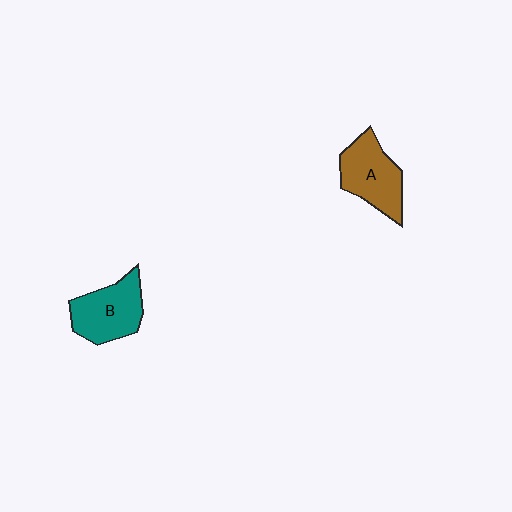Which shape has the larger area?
Shape A (brown).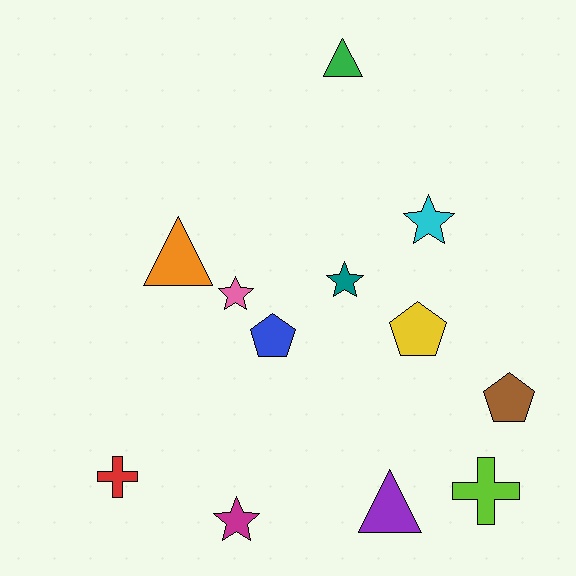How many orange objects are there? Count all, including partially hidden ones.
There is 1 orange object.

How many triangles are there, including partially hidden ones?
There are 3 triangles.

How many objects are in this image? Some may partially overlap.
There are 12 objects.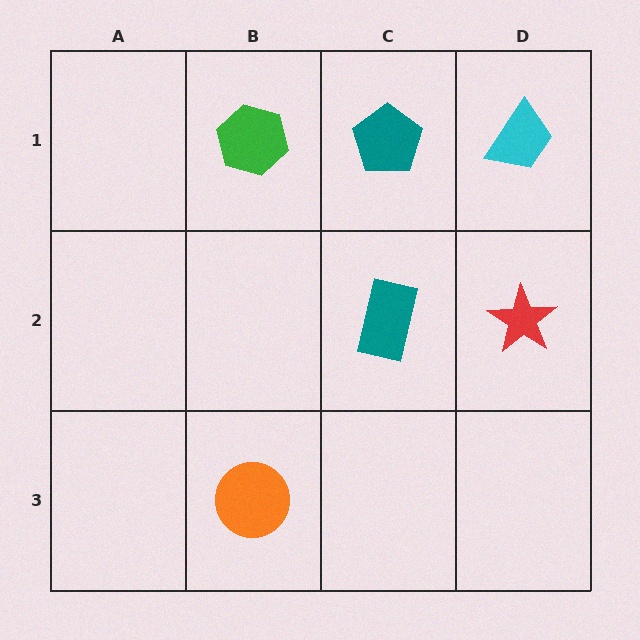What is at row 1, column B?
A green hexagon.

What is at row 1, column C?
A teal pentagon.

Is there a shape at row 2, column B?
No, that cell is empty.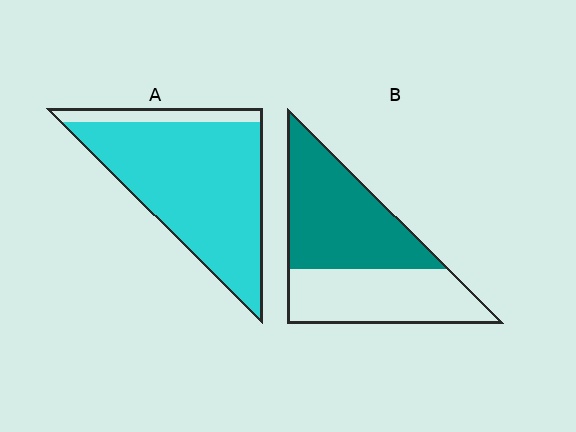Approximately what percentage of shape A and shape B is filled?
A is approximately 85% and B is approximately 55%.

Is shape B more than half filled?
Yes.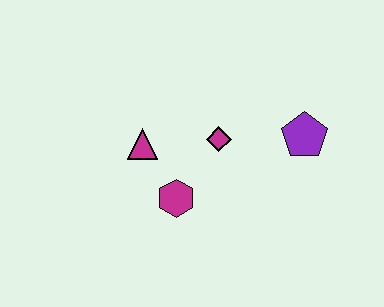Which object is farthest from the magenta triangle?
The purple pentagon is farthest from the magenta triangle.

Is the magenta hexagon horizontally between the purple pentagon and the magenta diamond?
No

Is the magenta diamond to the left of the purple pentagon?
Yes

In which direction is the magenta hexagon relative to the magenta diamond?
The magenta hexagon is below the magenta diamond.